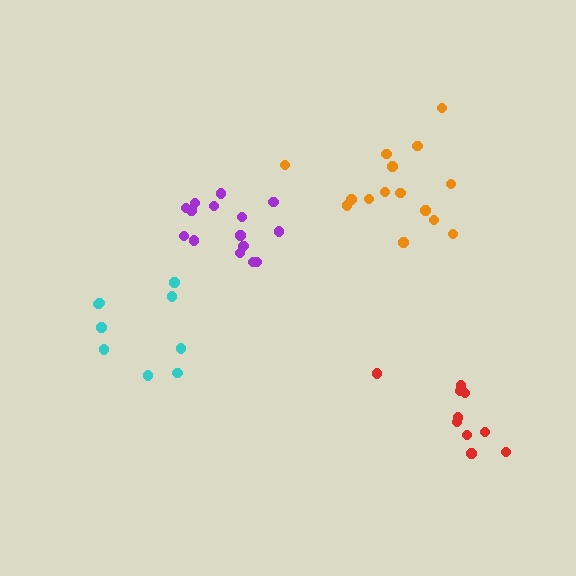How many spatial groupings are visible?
There are 4 spatial groupings.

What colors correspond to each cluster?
The clusters are colored: orange, cyan, red, purple.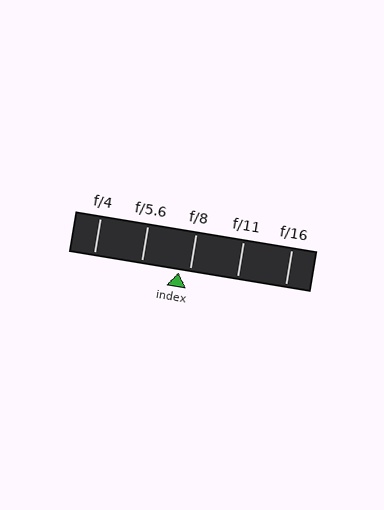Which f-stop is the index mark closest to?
The index mark is closest to f/8.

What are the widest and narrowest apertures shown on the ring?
The widest aperture shown is f/4 and the narrowest is f/16.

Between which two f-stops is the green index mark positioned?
The index mark is between f/5.6 and f/8.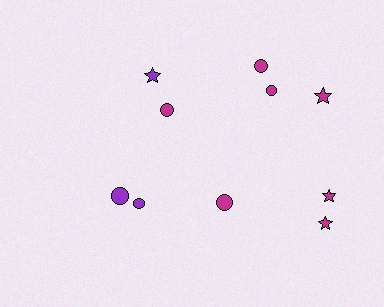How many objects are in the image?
There are 10 objects.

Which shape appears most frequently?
Circle, with 6 objects.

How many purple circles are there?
There are 2 purple circles.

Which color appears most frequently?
Magenta, with 7 objects.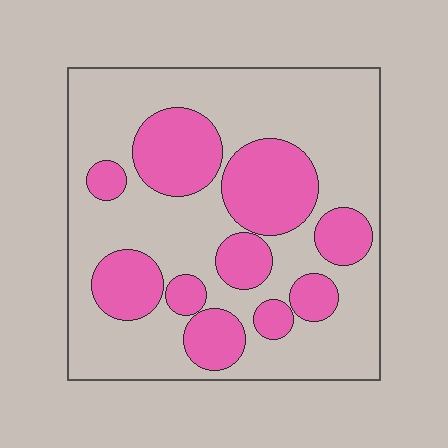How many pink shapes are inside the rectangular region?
10.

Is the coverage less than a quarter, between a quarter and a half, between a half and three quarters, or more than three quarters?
Between a quarter and a half.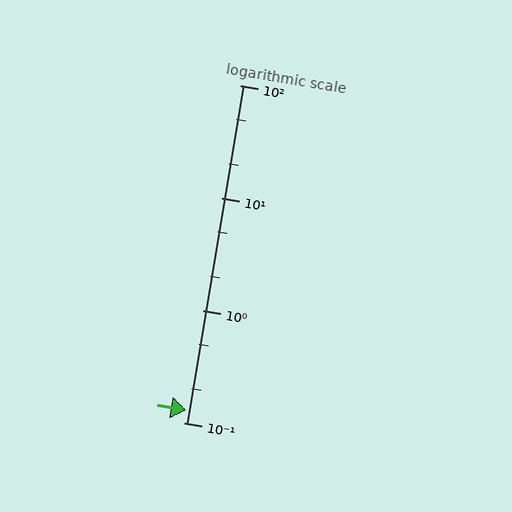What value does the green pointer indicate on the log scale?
The pointer indicates approximately 0.13.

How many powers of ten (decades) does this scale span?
The scale spans 3 decades, from 0.1 to 100.